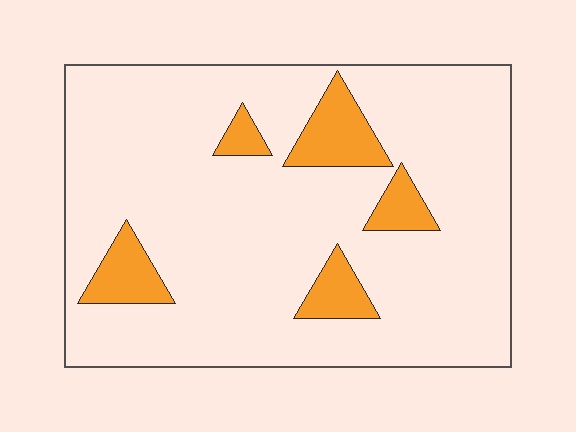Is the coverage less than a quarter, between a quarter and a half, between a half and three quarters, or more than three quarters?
Less than a quarter.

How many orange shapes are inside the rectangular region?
5.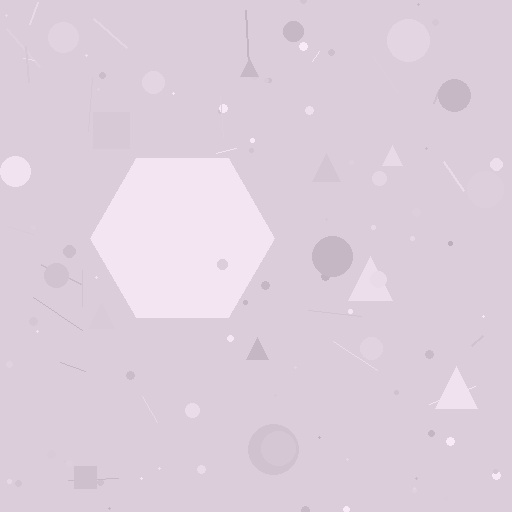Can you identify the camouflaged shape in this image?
The camouflaged shape is a hexagon.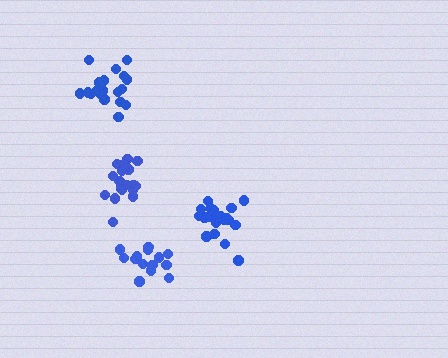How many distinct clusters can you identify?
There are 4 distinct clusters.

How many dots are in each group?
Group 1: 19 dots, Group 2: 15 dots, Group 3: 20 dots, Group 4: 20 dots (74 total).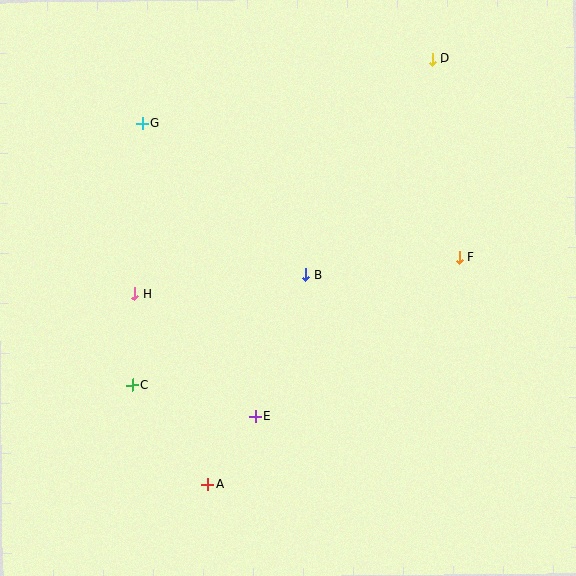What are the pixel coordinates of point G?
Point G is at (142, 123).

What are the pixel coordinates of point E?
Point E is at (256, 416).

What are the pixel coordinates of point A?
Point A is at (208, 484).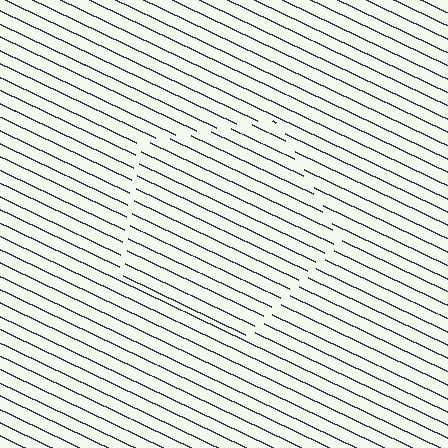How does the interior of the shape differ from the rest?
The interior of the shape contains the same grating, shifted by half a period — the contour is defined by the phase discontinuity where line-ends from the inner and outer gratings abut.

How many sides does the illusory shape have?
5 sides — the line-ends trace a pentagon.